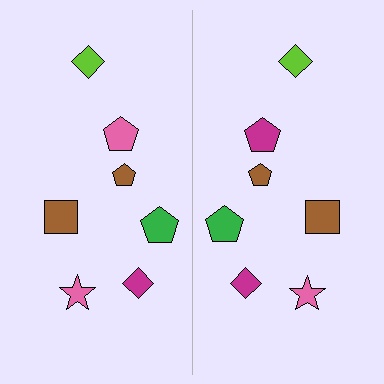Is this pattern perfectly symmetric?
No, the pattern is not perfectly symmetric. The magenta pentagon on the right side breaks the symmetry — its mirror counterpart is pink.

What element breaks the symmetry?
The magenta pentagon on the right side breaks the symmetry — its mirror counterpart is pink.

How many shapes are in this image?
There are 14 shapes in this image.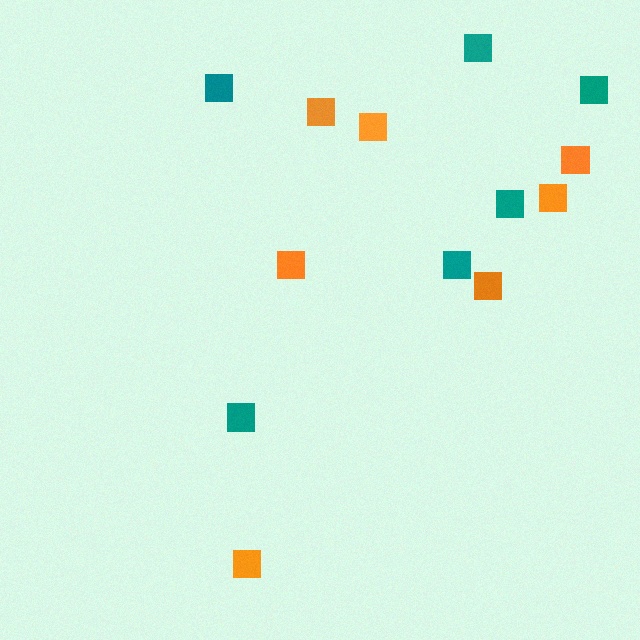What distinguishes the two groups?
There are 2 groups: one group of teal squares (6) and one group of orange squares (7).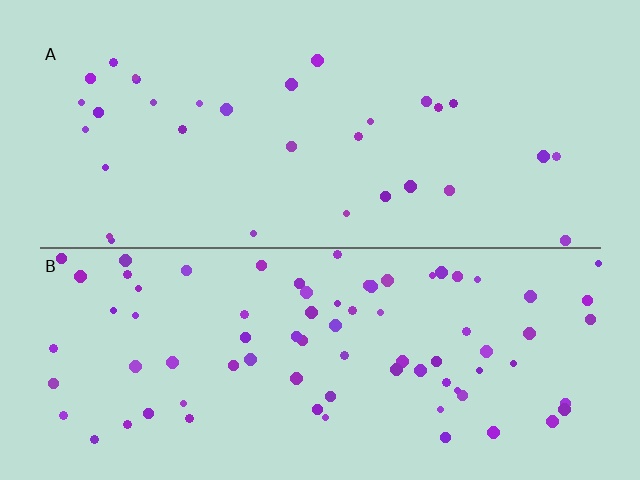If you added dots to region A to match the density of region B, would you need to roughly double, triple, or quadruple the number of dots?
Approximately double.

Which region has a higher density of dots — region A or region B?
B (the bottom).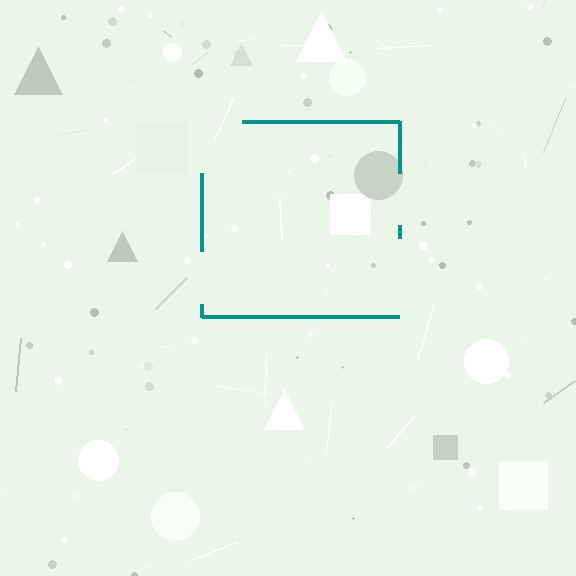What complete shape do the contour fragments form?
The contour fragments form a square.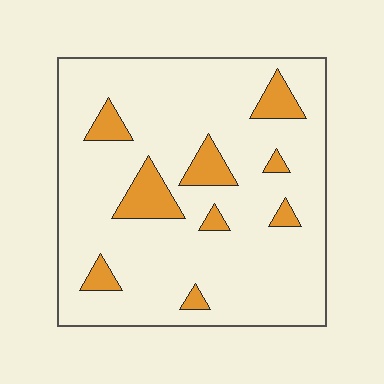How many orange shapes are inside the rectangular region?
9.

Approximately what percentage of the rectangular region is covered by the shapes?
Approximately 15%.